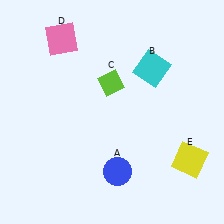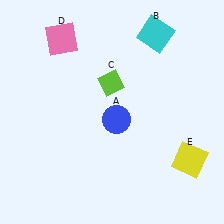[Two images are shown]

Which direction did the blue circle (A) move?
The blue circle (A) moved up.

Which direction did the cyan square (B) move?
The cyan square (B) moved up.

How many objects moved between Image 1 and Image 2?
2 objects moved between the two images.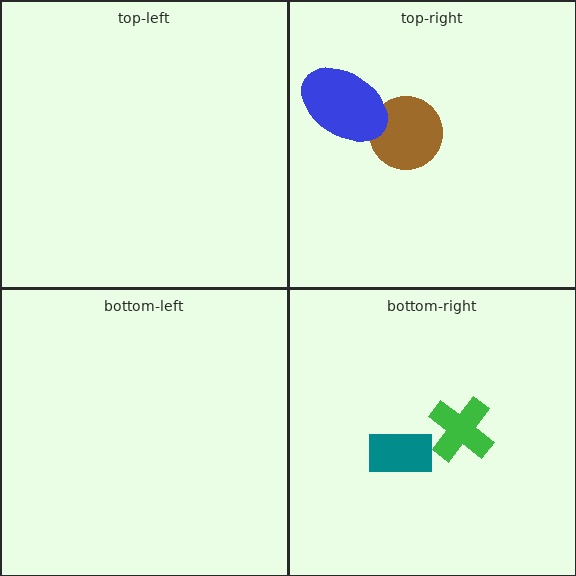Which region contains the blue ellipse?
The top-right region.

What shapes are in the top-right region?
The brown circle, the blue ellipse.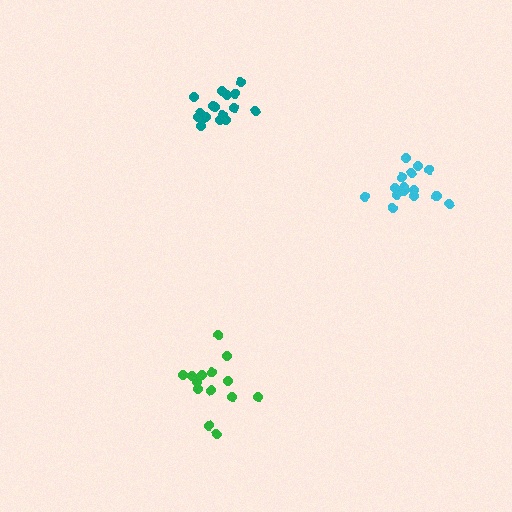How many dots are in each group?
Group 1: 15 dots, Group 2: 17 dots, Group 3: 14 dots (46 total).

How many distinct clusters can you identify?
There are 3 distinct clusters.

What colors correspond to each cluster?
The clusters are colored: cyan, teal, green.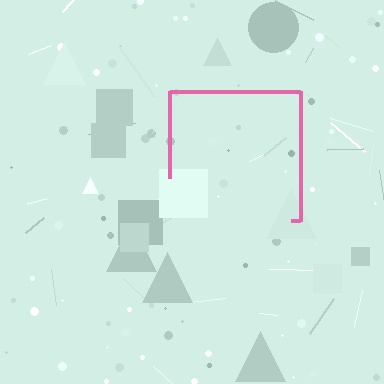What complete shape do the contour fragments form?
The contour fragments form a square.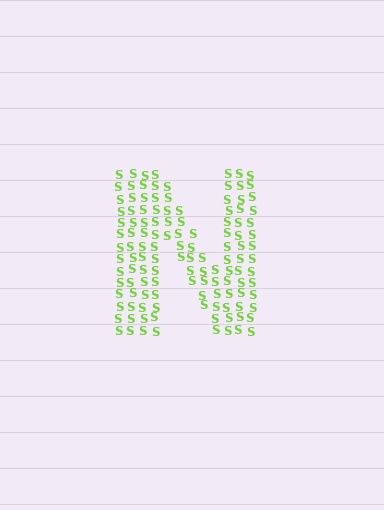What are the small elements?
The small elements are letter S's.